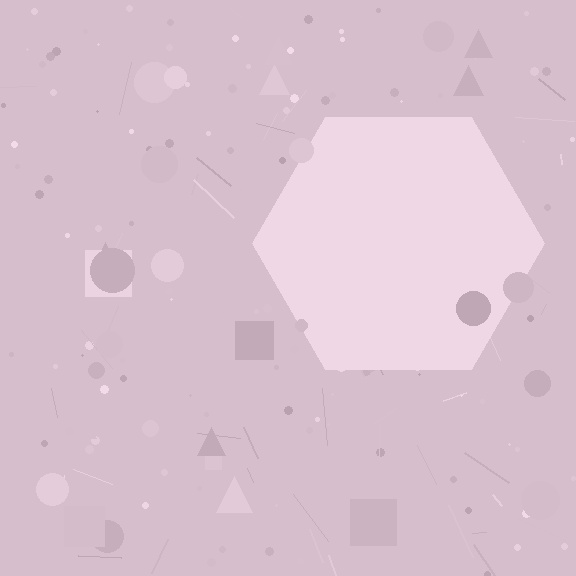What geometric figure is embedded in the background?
A hexagon is embedded in the background.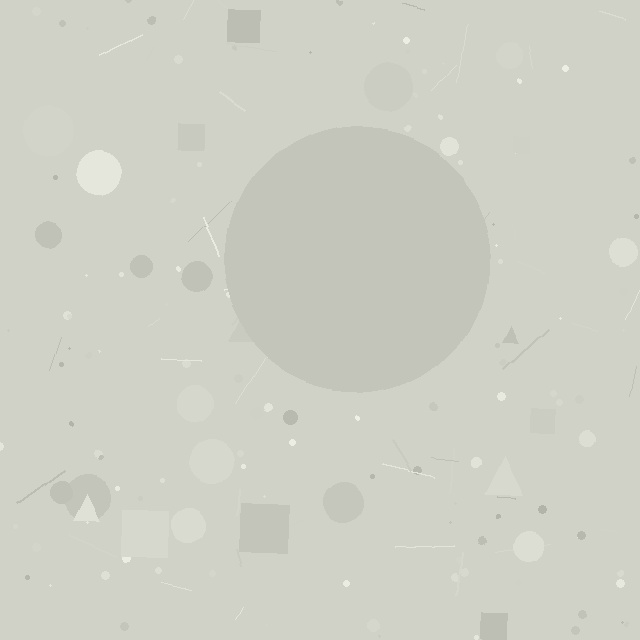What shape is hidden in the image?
A circle is hidden in the image.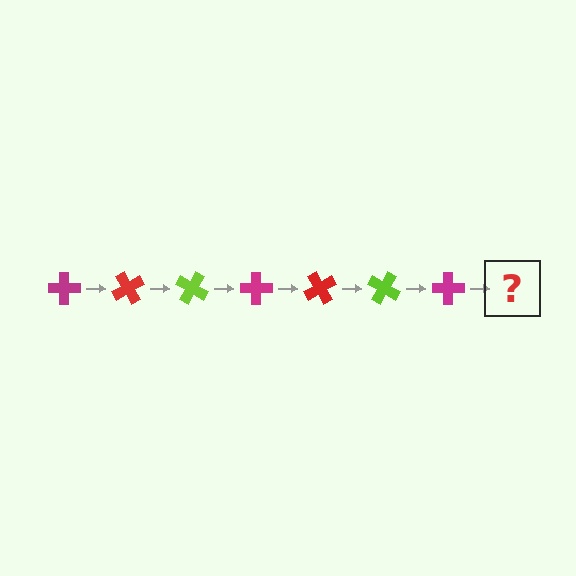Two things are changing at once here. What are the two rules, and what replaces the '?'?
The two rules are that it rotates 60 degrees each step and the color cycles through magenta, red, and lime. The '?' should be a red cross, rotated 420 degrees from the start.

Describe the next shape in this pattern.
It should be a red cross, rotated 420 degrees from the start.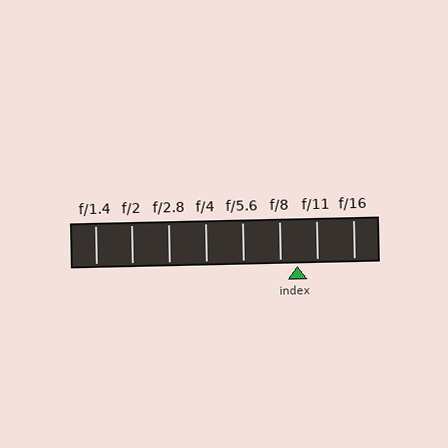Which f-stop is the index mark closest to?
The index mark is closest to f/8.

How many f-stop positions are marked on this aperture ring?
There are 8 f-stop positions marked.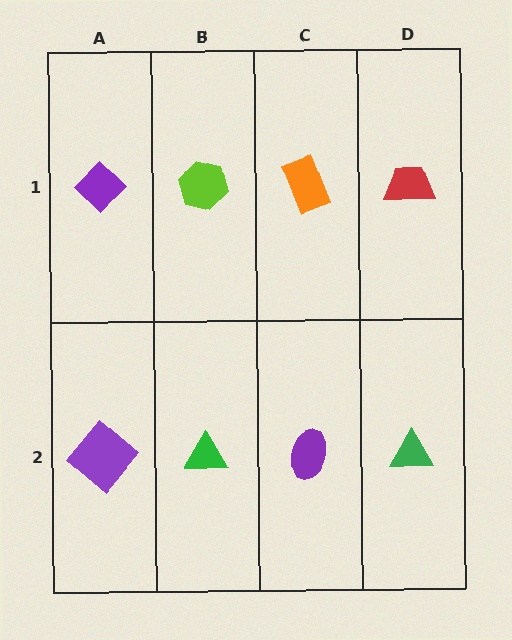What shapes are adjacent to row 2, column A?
A purple diamond (row 1, column A), a green triangle (row 2, column B).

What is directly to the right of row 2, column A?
A green triangle.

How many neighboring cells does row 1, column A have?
2.